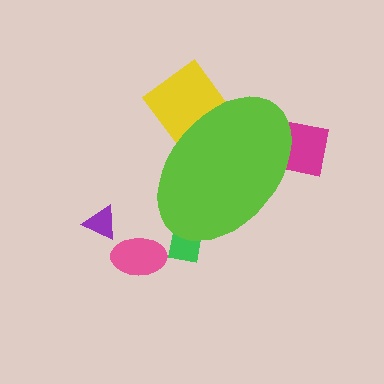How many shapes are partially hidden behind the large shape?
3 shapes are partially hidden.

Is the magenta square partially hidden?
Yes, the magenta square is partially hidden behind the lime ellipse.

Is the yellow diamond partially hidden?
Yes, the yellow diamond is partially hidden behind the lime ellipse.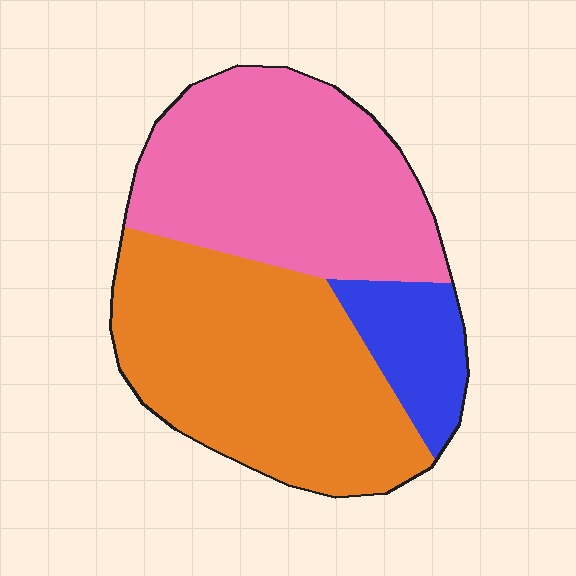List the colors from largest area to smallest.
From largest to smallest: orange, pink, blue.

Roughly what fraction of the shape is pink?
Pink takes up about two fifths (2/5) of the shape.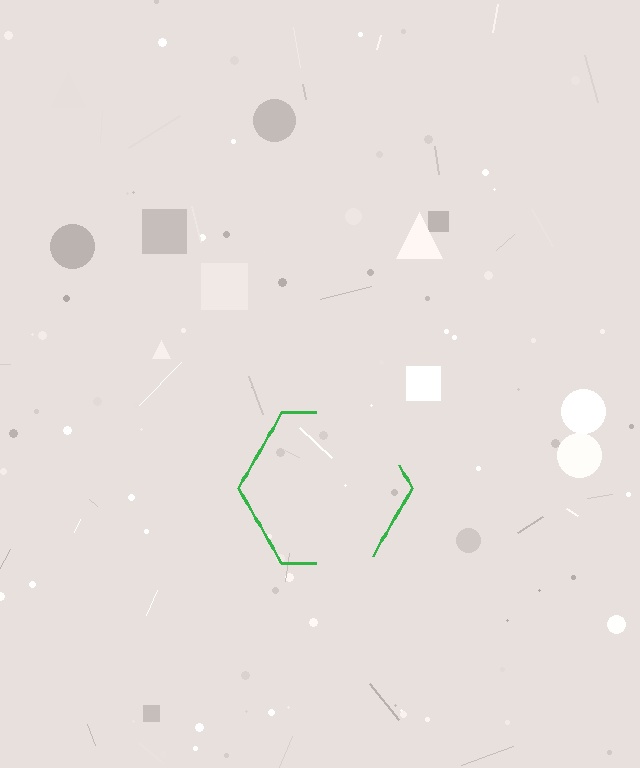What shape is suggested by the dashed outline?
The dashed outline suggests a hexagon.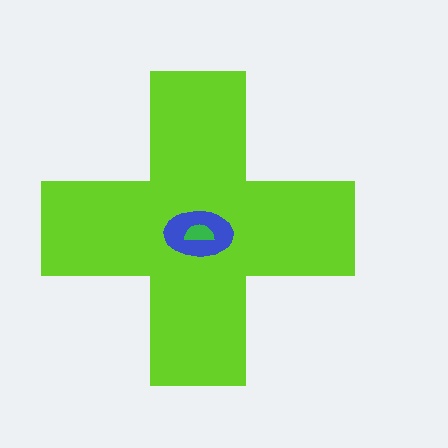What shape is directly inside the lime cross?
The blue ellipse.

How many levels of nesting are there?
3.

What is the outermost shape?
The lime cross.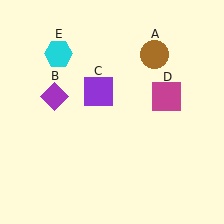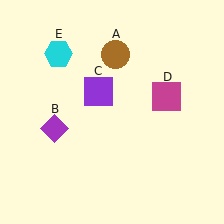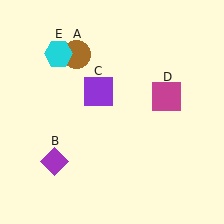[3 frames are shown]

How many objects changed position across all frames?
2 objects changed position: brown circle (object A), purple diamond (object B).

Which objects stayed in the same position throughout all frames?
Purple square (object C) and magenta square (object D) and cyan hexagon (object E) remained stationary.